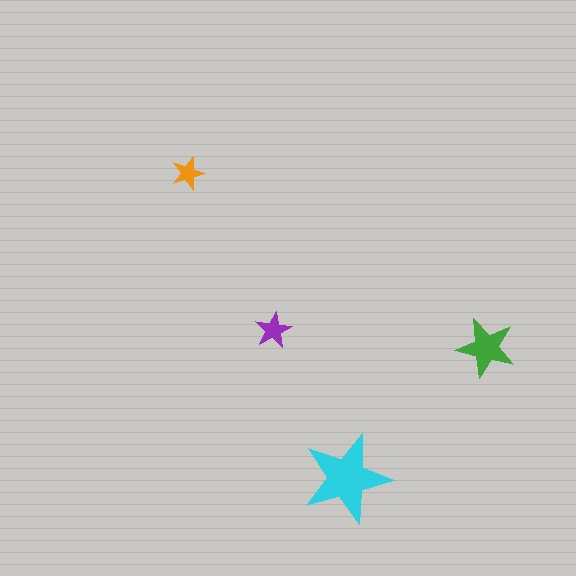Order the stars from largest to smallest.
the cyan one, the green one, the purple one, the orange one.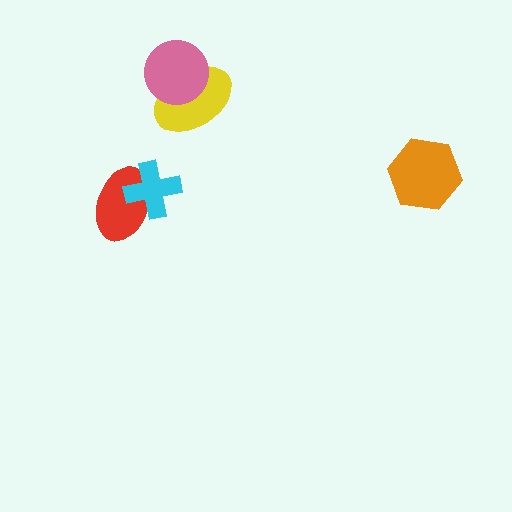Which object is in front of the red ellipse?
The cyan cross is in front of the red ellipse.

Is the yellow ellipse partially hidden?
Yes, it is partially covered by another shape.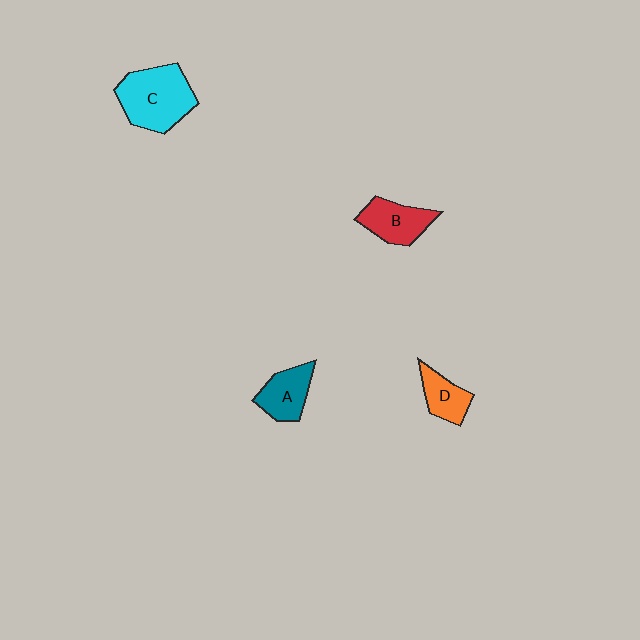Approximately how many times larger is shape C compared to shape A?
Approximately 1.7 times.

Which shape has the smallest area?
Shape D (orange).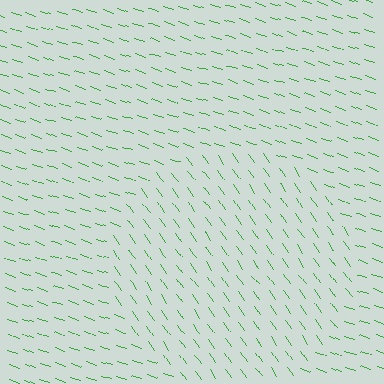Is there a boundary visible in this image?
Yes, there is a texture boundary formed by a change in line orientation.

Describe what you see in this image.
The image is filled with small green line segments. A circle region in the image has lines oriented differently from the surrounding lines, creating a visible texture boundary.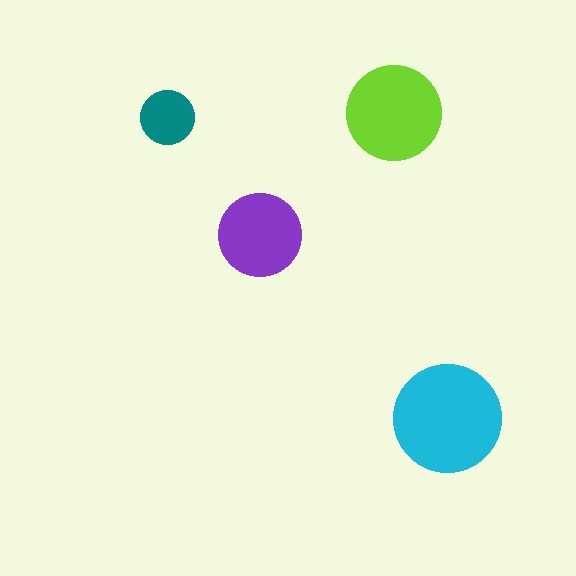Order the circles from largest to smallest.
the cyan one, the lime one, the purple one, the teal one.